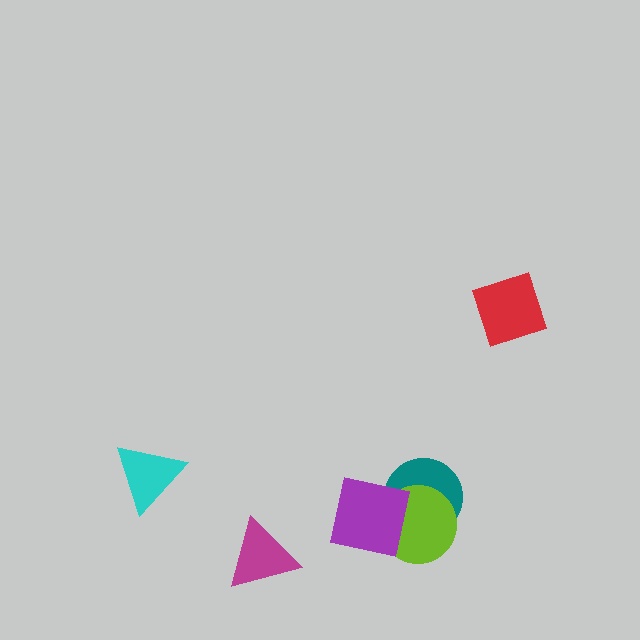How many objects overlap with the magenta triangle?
0 objects overlap with the magenta triangle.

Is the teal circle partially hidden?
Yes, it is partially covered by another shape.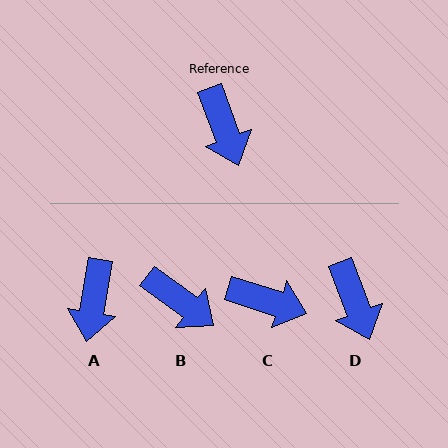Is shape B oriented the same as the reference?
No, it is off by about 33 degrees.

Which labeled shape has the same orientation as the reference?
D.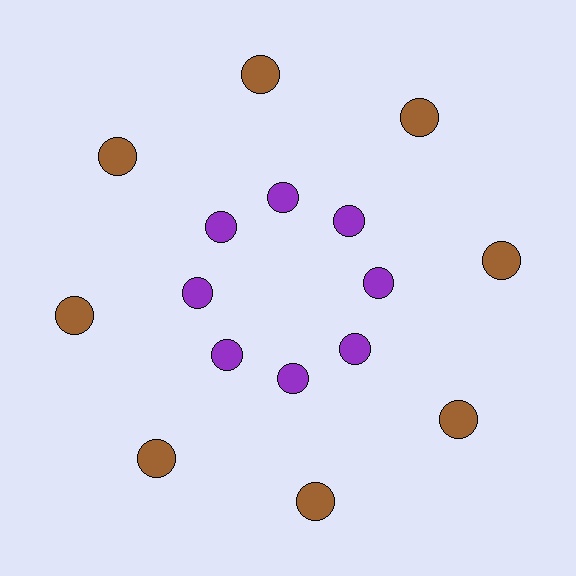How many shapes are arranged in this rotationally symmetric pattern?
There are 16 shapes, arranged in 8 groups of 2.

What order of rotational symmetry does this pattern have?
This pattern has 8-fold rotational symmetry.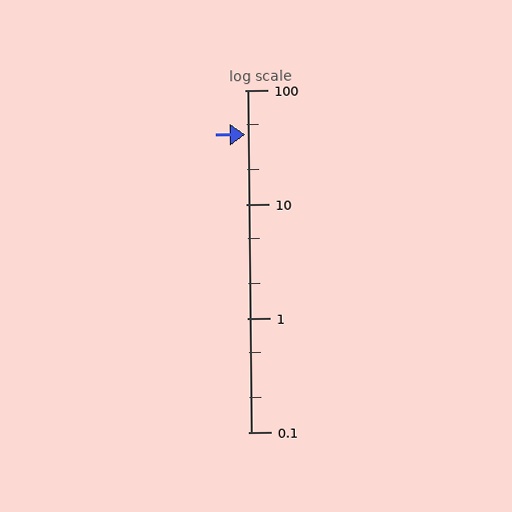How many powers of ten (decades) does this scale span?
The scale spans 3 decades, from 0.1 to 100.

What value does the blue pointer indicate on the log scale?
The pointer indicates approximately 41.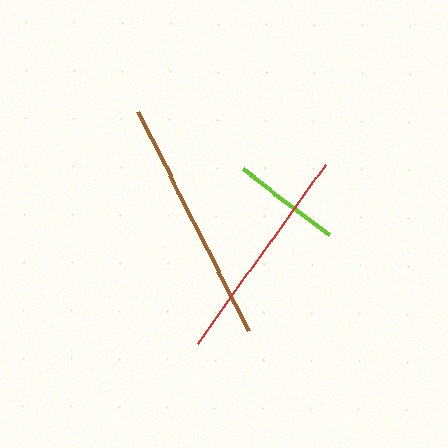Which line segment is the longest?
The brown line is the longest at approximately 246 pixels.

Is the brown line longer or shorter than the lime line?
The brown line is longer than the lime line.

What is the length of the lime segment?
The lime segment is approximately 109 pixels long.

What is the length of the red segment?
The red segment is approximately 220 pixels long.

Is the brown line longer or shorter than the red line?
The brown line is longer than the red line.